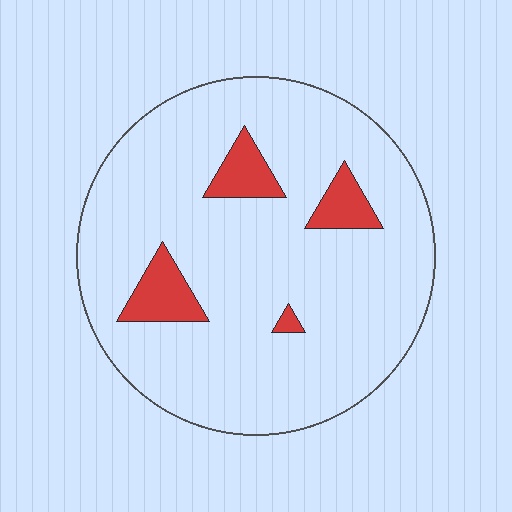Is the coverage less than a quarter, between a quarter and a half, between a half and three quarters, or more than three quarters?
Less than a quarter.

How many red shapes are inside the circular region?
4.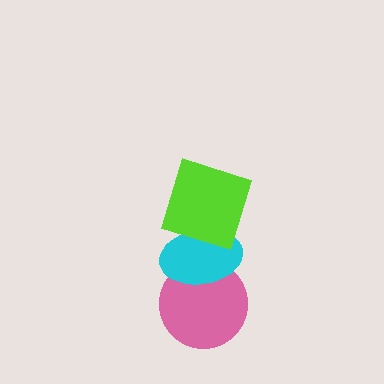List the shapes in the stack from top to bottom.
From top to bottom: the lime square, the cyan ellipse, the pink circle.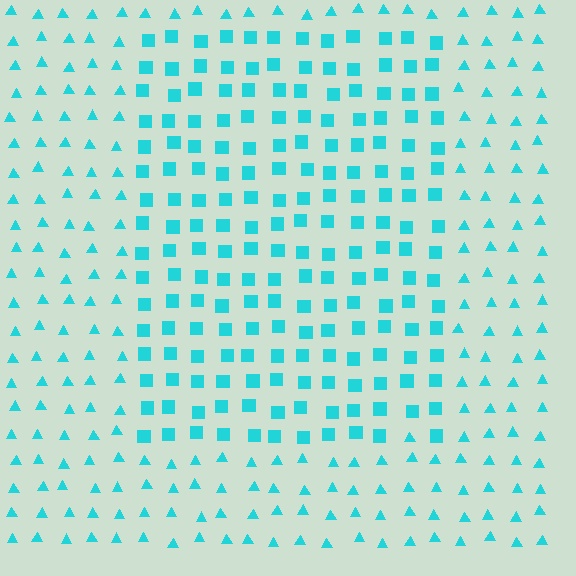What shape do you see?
I see a rectangle.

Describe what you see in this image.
The image is filled with small cyan elements arranged in a uniform grid. A rectangle-shaped region contains squares, while the surrounding area contains triangles. The boundary is defined purely by the change in element shape.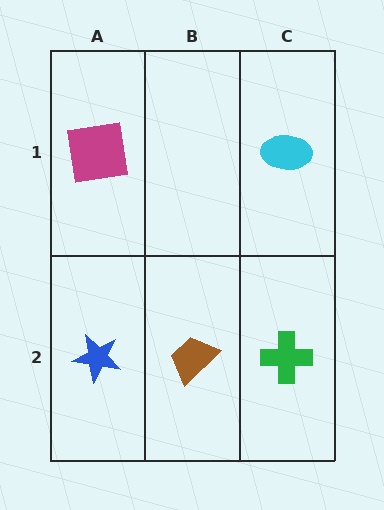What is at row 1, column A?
A magenta square.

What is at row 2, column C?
A green cross.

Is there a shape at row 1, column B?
No, that cell is empty.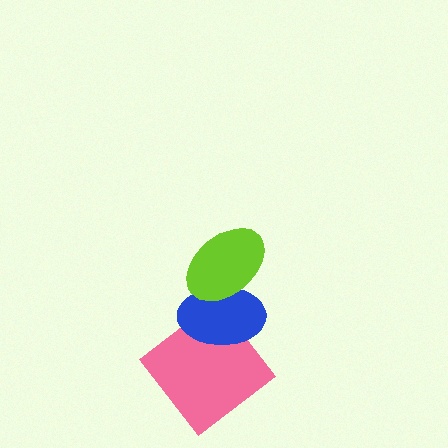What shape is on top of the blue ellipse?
The lime ellipse is on top of the blue ellipse.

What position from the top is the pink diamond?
The pink diamond is 3rd from the top.